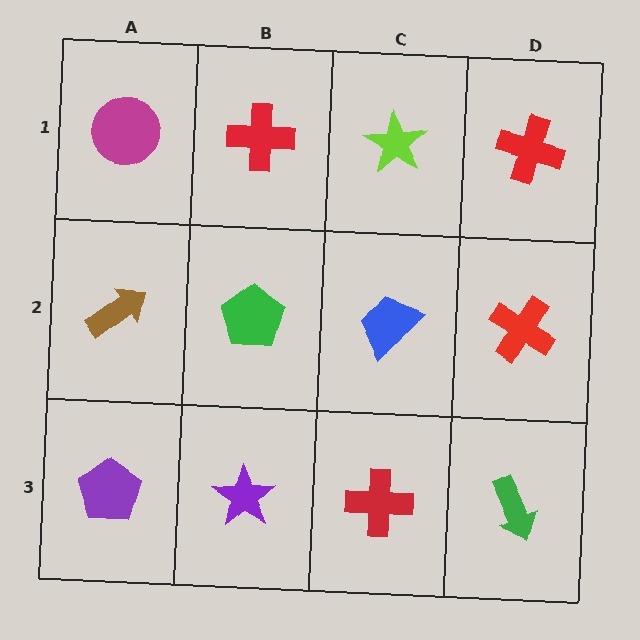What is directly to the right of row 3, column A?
A purple star.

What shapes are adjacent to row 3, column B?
A green pentagon (row 2, column B), a purple pentagon (row 3, column A), a red cross (row 3, column C).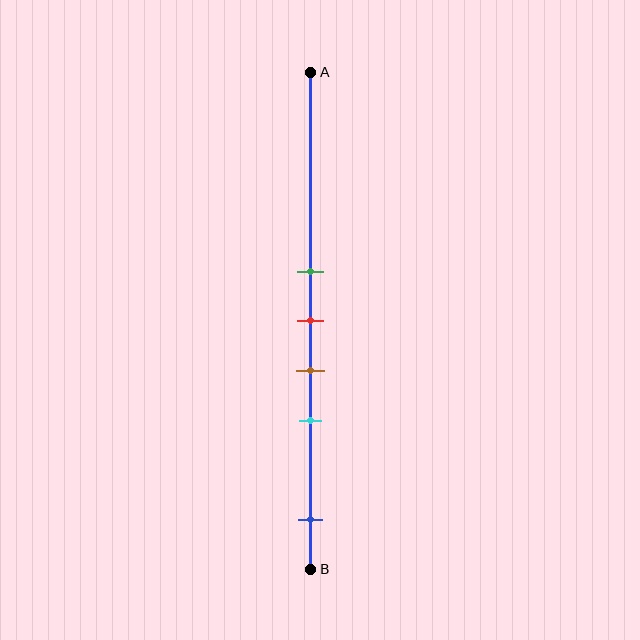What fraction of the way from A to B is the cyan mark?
The cyan mark is approximately 70% (0.7) of the way from A to B.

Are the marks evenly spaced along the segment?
No, the marks are not evenly spaced.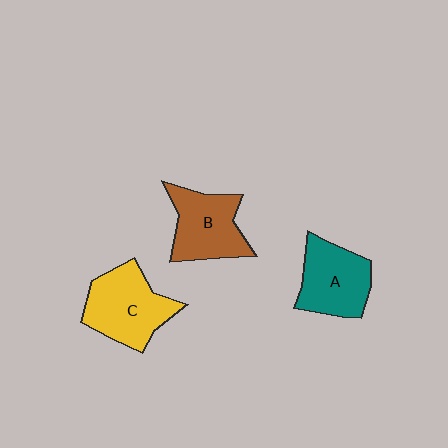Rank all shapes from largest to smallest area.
From largest to smallest: C (yellow), A (teal), B (brown).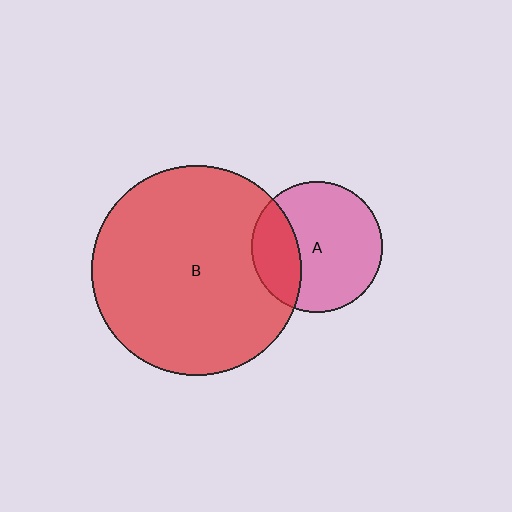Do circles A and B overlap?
Yes.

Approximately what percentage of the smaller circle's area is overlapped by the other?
Approximately 25%.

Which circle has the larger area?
Circle B (red).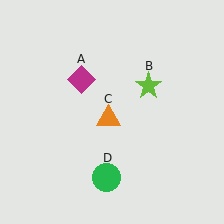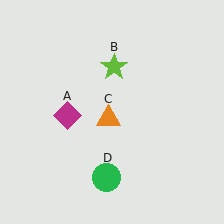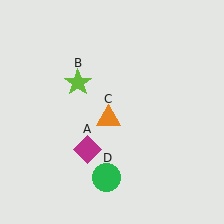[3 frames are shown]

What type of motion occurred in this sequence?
The magenta diamond (object A), lime star (object B) rotated counterclockwise around the center of the scene.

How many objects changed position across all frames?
2 objects changed position: magenta diamond (object A), lime star (object B).